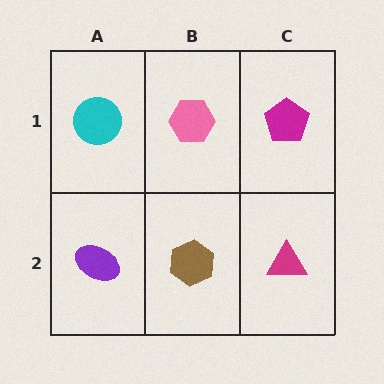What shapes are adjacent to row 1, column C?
A magenta triangle (row 2, column C), a pink hexagon (row 1, column B).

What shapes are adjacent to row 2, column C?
A magenta pentagon (row 1, column C), a brown hexagon (row 2, column B).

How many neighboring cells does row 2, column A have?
2.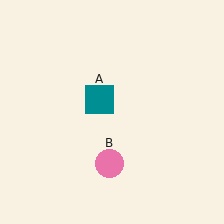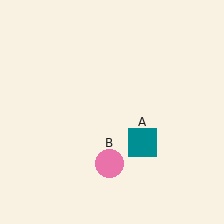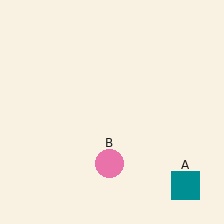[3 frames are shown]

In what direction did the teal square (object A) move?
The teal square (object A) moved down and to the right.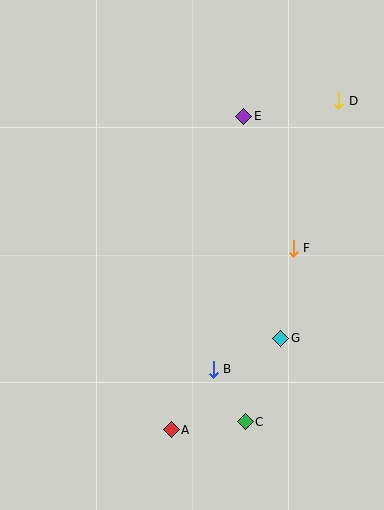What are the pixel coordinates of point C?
Point C is at (245, 422).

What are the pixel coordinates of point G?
Point G is at (281, 338).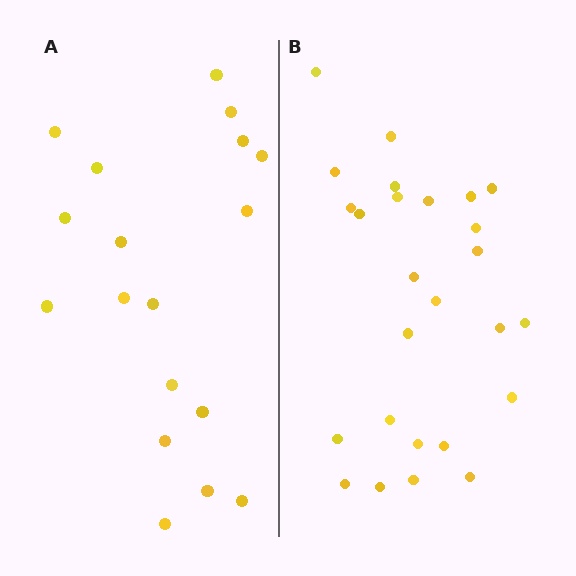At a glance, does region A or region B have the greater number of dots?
Region B (the right region) has more dots.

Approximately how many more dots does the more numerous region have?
Region B has roughly 8 or so more dots than region A.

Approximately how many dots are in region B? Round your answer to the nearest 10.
About 30 dots. (The exact count is 26, which rounds to 30.)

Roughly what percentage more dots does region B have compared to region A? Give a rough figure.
About 45% more.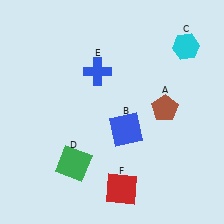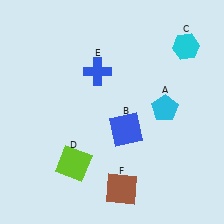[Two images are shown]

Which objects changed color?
A changed from brown to cyan. D changed from green to lime. F changed from red to brown.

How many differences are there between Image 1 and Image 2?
There are 3 differences between the two images.